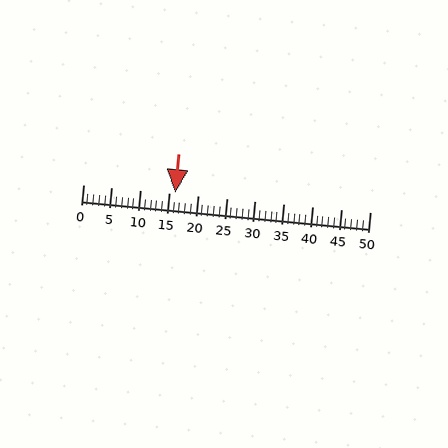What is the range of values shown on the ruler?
The ruler shows values from 0 to 50.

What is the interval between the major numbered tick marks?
The major tick marks are spaced 5 units apart.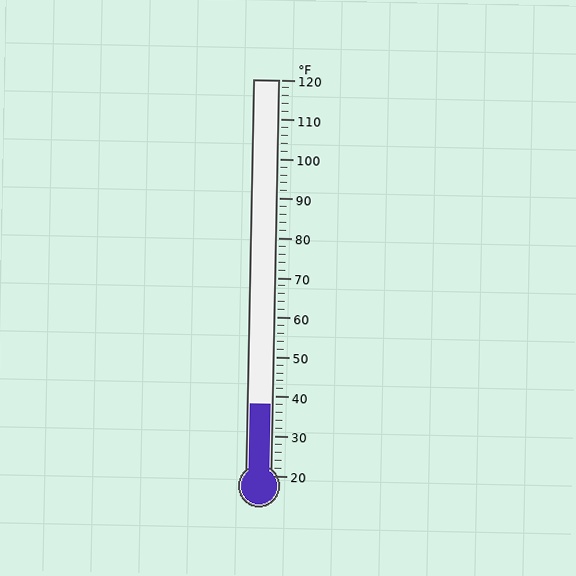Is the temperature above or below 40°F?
The temperature is below 40°F.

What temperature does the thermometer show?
The thermometer shows approximately 38°F.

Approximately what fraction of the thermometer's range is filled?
The thermometer is filled to approximately 20% of its range.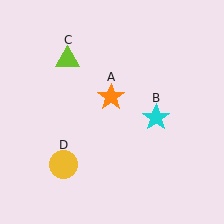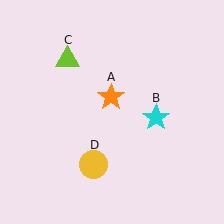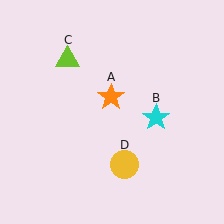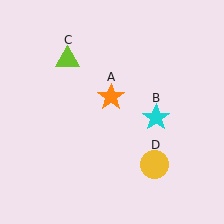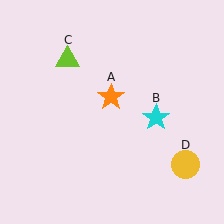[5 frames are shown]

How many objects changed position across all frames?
1 object changed position: yellow circle (object D).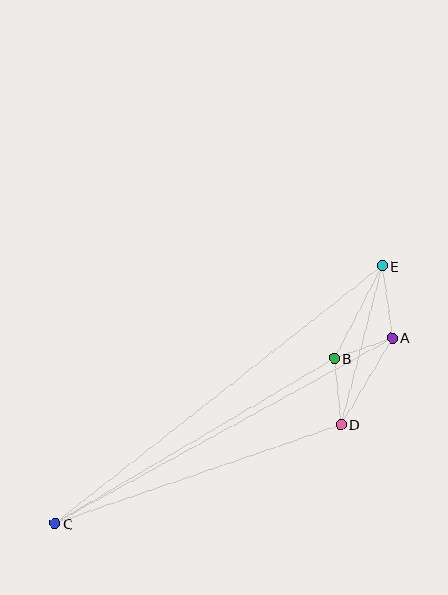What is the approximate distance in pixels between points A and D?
The distance between A and D is approximately 101 pixels.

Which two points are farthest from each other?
Points C and E are farthest from each other.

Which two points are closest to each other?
Points A and B are closest to each other.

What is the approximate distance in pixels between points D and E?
The distance between D and E is approximately 164 pixels.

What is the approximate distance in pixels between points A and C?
The distance between A and C is approximately 385 pixels.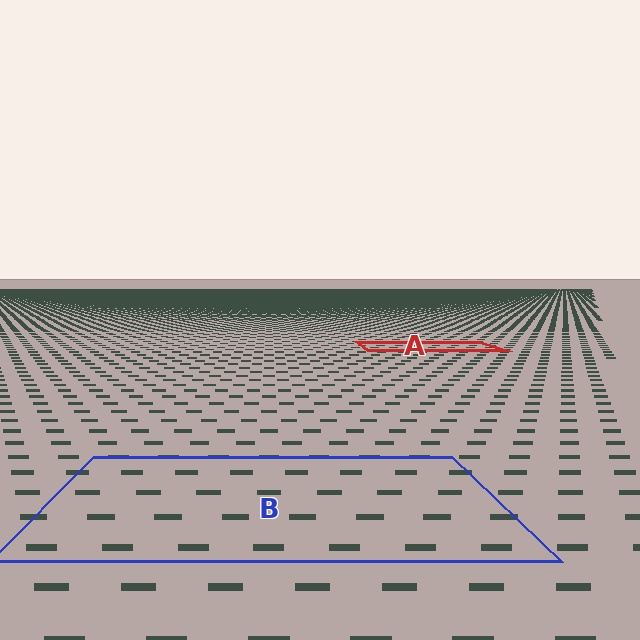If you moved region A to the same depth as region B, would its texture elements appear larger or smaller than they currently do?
They would appear larger. At a closer depth, the same texture elements are projected at a bigger on-screen size.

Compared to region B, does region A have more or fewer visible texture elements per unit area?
Region A has more texture elements per unit area — they are packed more densely because it is farther away.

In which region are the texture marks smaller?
The texture marks are smaller in region A, because it is farther away.